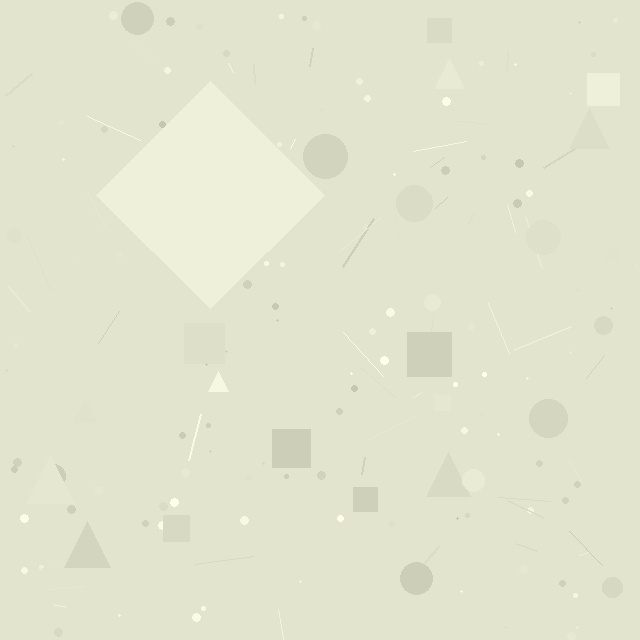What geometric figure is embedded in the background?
A diamond is embedded in the background.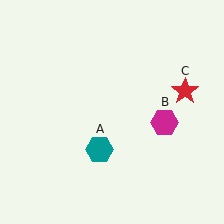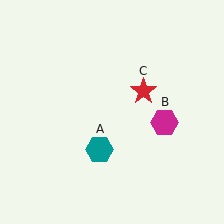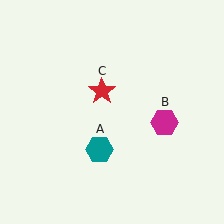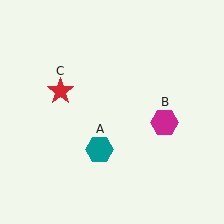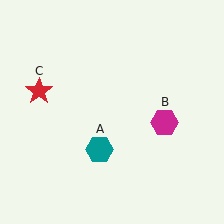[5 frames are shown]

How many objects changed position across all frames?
1 object changed position: red star (object C).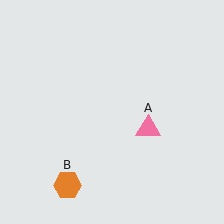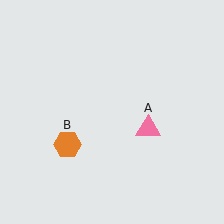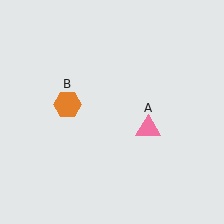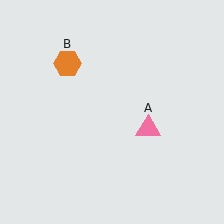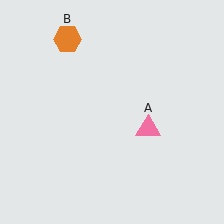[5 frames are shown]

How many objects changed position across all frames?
1 object changed position: orange hexagon (object B).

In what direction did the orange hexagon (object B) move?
The orange hexagon (object B) moved up.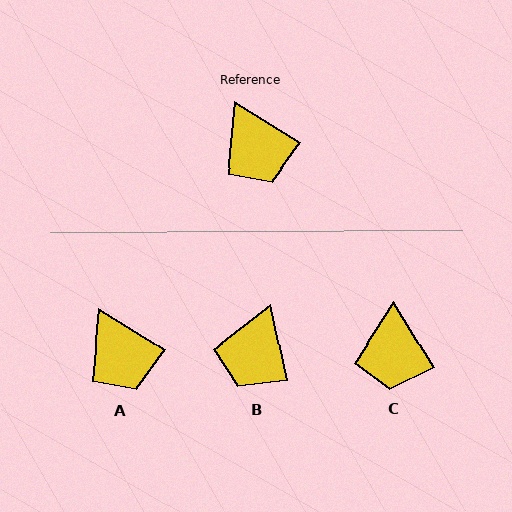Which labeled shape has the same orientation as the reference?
A.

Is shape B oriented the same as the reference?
No, it is off by about 47 degrees.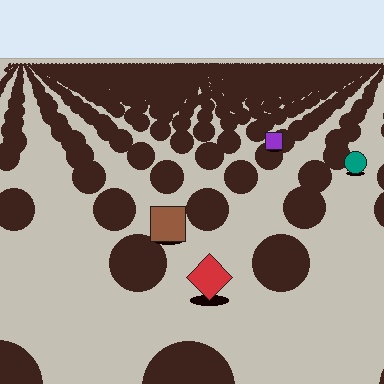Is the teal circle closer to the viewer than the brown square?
No. The brown square is closer — you can tell from the texture gradient: the ground texture is coarser near it.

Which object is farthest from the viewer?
The purple square is farthest from the viewer. It appears smaller and the ground texture around it is denser.